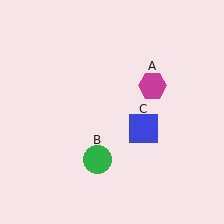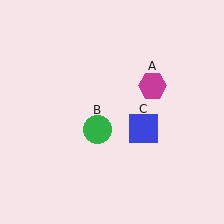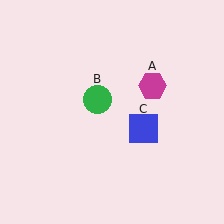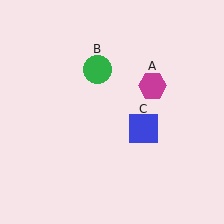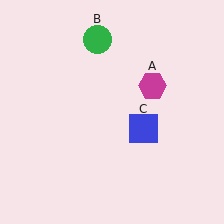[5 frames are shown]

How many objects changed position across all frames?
1 object changed position: green circle (object B).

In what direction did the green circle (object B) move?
The green circle (object B) moved up.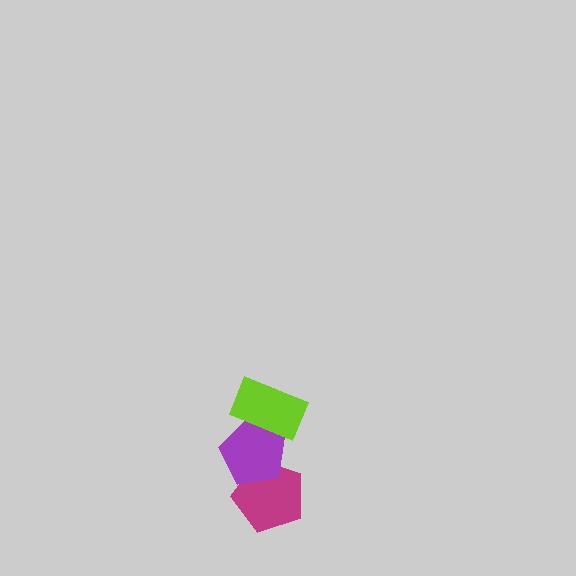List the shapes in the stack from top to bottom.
From top to bottom: the lime rectangle, the purple pentagon, the magenta pentagon.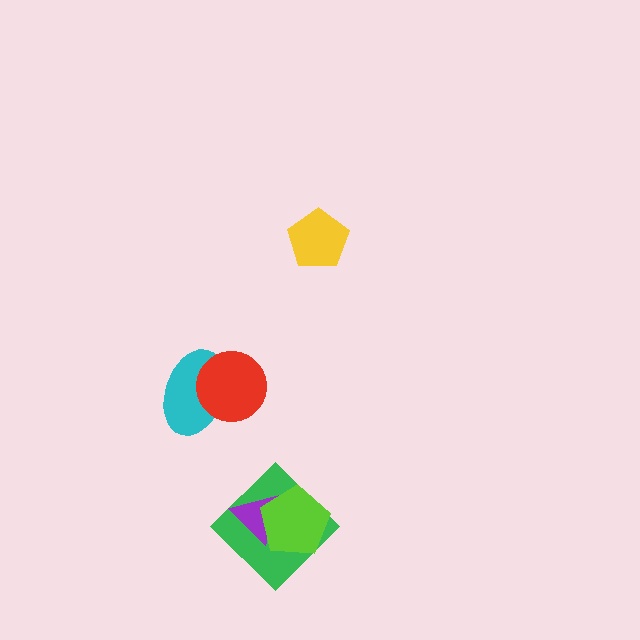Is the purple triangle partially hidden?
Yes, it is partially covered by another shape.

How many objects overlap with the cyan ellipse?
1 object overlaps with the cyan ellipse.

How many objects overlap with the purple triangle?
2 objects overlap with the purple triangle.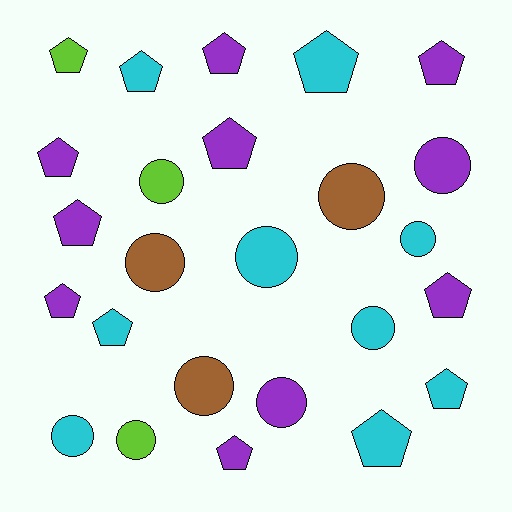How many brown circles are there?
There are 3 brown circles.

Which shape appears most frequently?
Pentagon, with 14 objects.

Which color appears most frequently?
Purple, with 10 objects.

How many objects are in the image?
There are 25 objects.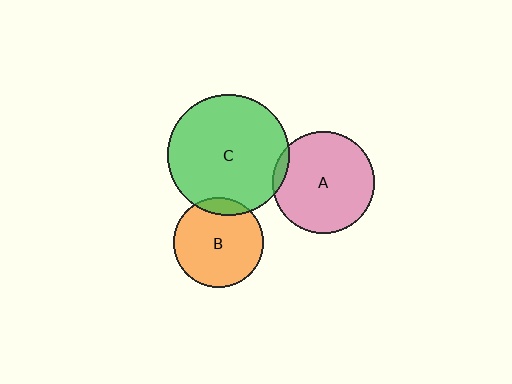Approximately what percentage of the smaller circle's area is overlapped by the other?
Approximately 5%.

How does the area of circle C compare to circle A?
Approximately 1.4 times.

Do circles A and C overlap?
Yes.